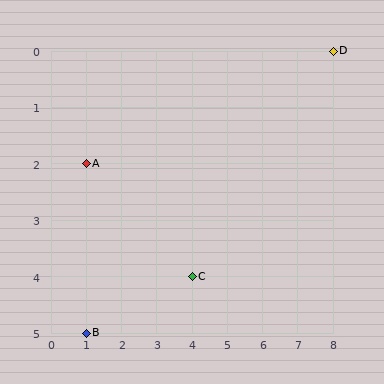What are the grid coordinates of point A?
Point A is at grid coordinates (1, 2).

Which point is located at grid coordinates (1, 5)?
Point B is at (1, 5).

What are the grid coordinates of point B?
Point B is at grid coordinates (1, 5).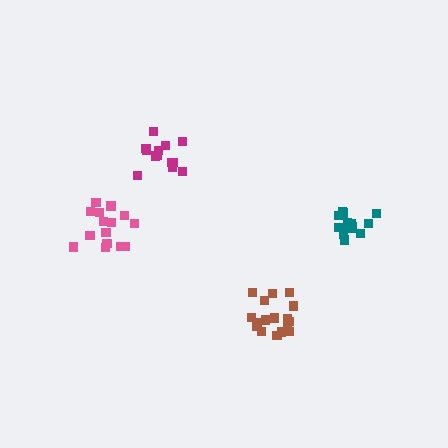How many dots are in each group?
Group 1: 17 dots, Group 2: 15 dots, Group 3: 13 dots, Group 4: 14 dots (59 total).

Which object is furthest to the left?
The pink cluster is leftmost.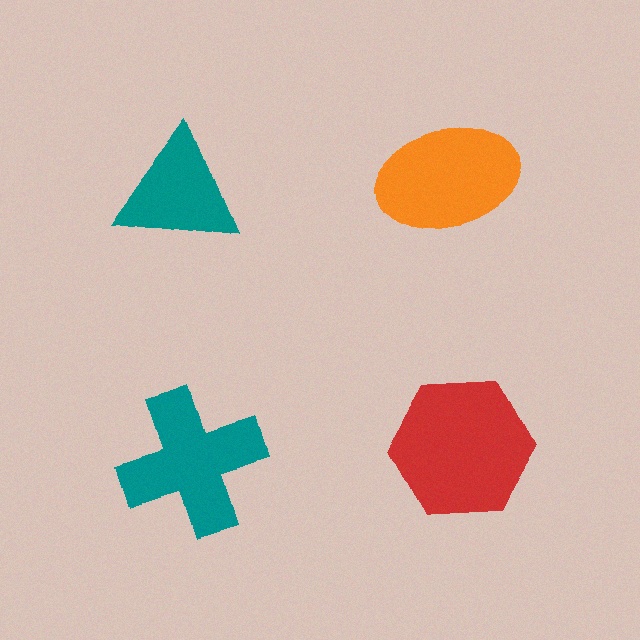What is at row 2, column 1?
A teal cross.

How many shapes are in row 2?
2 shapes.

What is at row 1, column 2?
An orange ellipse.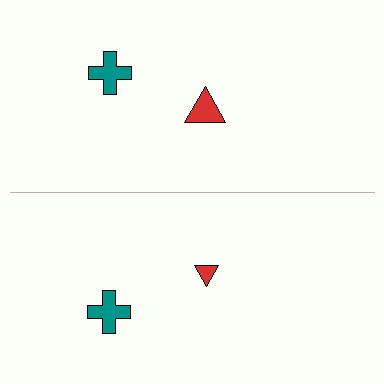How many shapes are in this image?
There are 4 shapes in this image.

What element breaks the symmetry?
The red triangle on the bottom side has a different size than its mirror counterpart.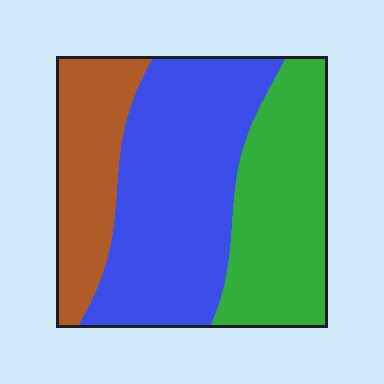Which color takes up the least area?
Brown, at roughly 20%.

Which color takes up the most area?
Blue, at roughly 45%.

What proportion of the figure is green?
Green takes up about one third (1/3) of the figure.